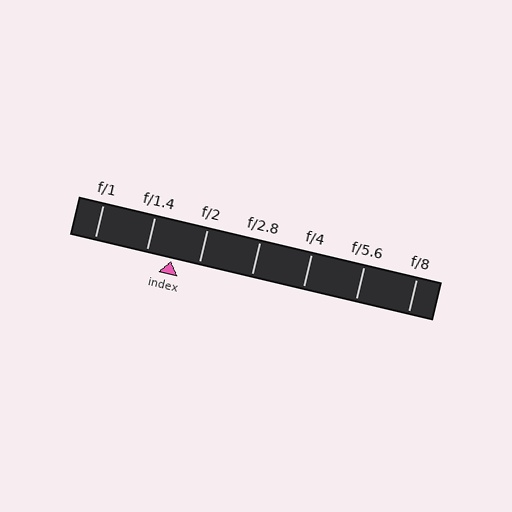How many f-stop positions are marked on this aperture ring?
There are 7 f-stop positions marked.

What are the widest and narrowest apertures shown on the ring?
The widest aperture shown is f/1 and the narrowest is f/8.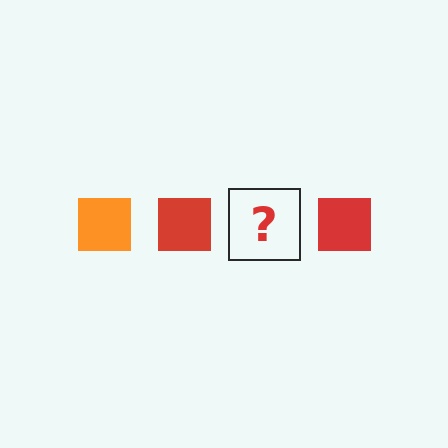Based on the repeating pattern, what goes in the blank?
The blank should be an orange square.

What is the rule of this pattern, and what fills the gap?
The rule is that the pattern cycles through orange, red squares. The gap should be filled with an orange square.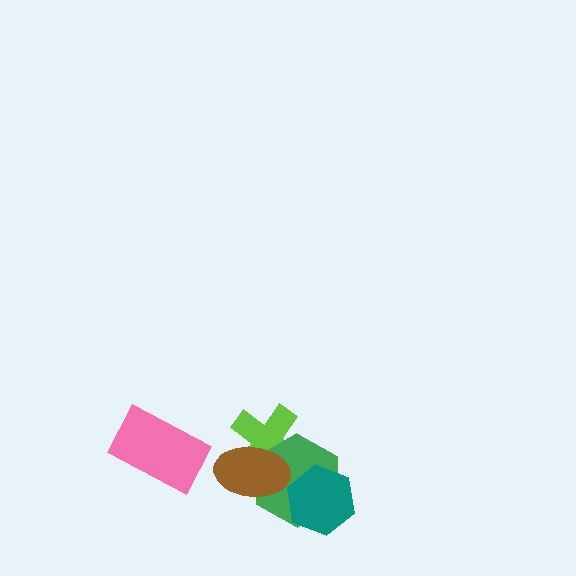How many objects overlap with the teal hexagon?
1 object overlaps with the teal hexagon.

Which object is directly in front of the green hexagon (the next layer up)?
The teal hexagon is directly in front of the green hexagon.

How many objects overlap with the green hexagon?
3 objects overlap with the green hexagon.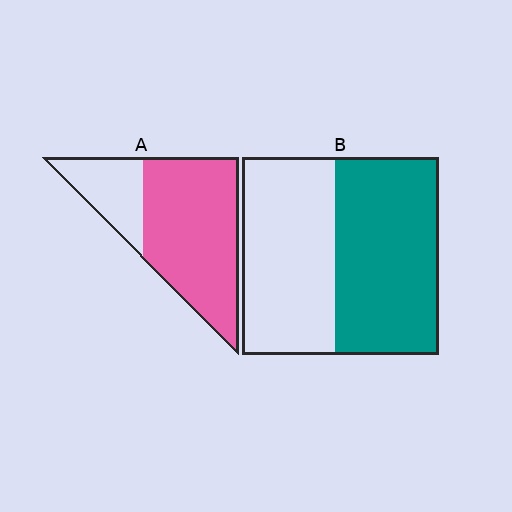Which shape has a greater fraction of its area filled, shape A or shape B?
Shape A.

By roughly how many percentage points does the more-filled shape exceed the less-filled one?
By roughly 20 percentage points (A over B).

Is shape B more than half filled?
Roughly half.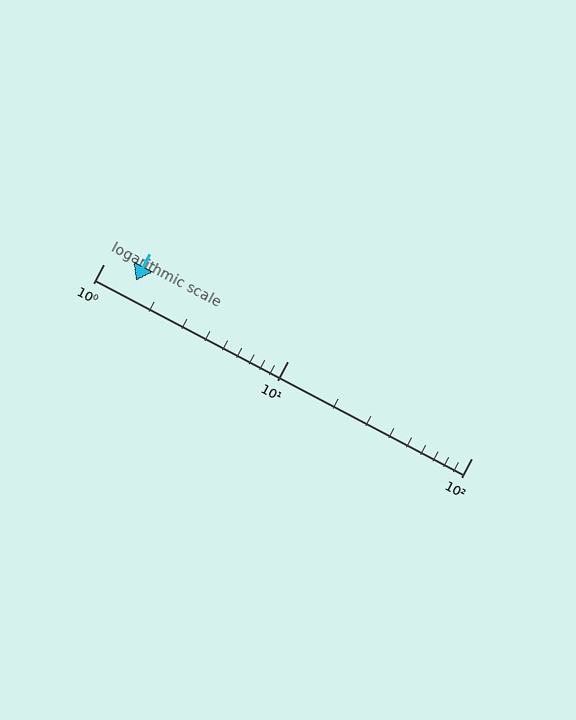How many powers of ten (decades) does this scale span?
The scale spans 2 decades, from 1 to 100.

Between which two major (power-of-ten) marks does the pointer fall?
The pointer is between 1 and 10.